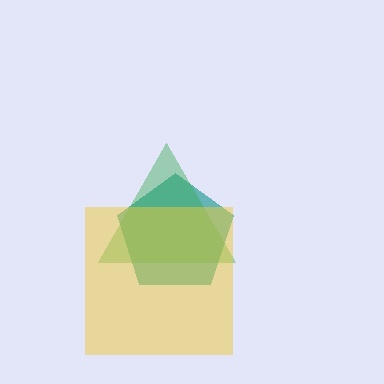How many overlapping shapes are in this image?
There are 3 overlapping shapes in the image.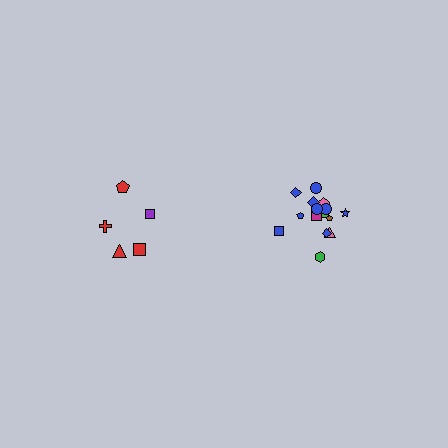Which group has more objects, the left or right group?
The right group.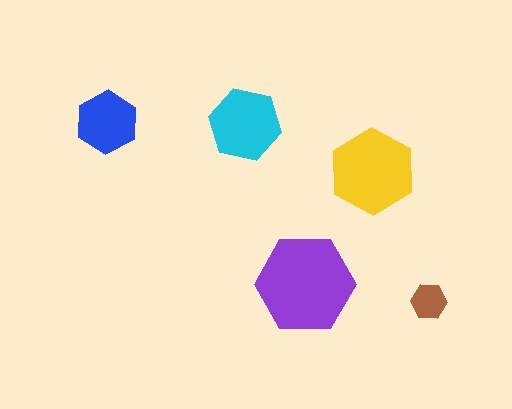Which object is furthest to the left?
The blue hexagon is leftmost.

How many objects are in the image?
There are 5 objects in the image.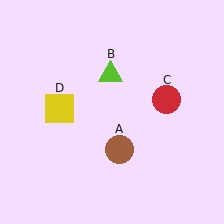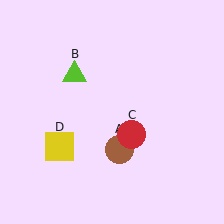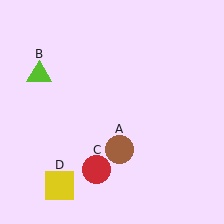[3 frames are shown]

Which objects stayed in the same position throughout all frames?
Brown circle (object A) remained stationary.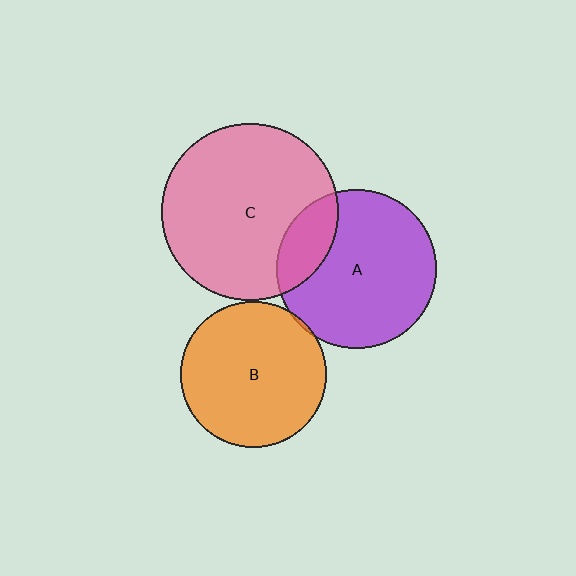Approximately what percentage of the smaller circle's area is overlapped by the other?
Approximately 20%.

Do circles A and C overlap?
Yes.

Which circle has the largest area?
Circle C (pink).